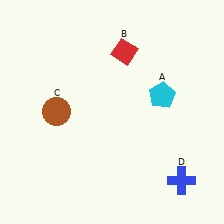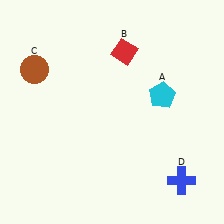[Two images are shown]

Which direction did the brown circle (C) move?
The brown circle (C) moved up.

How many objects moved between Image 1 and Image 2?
1 object moved between the two images.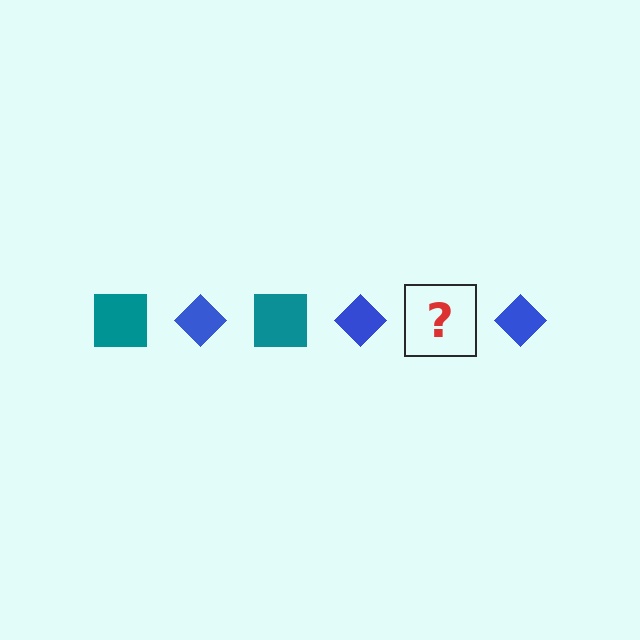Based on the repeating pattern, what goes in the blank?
The blank should be a teal square.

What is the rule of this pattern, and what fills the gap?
The rule is that the pattern alternates between teal square and blue diamond. The gap should be filled with a teal square.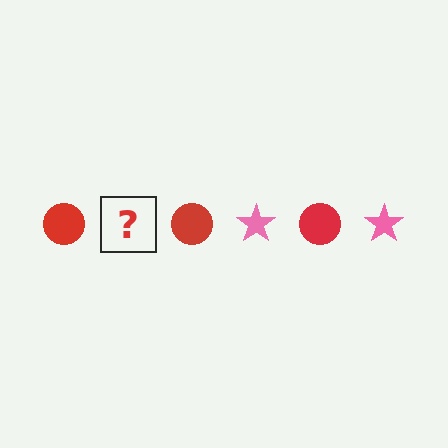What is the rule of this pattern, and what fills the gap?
The rule is that the pattern alternates between red circle and pink star. The gap should be filled with a pink star.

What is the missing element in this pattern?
The missing element is a pink star.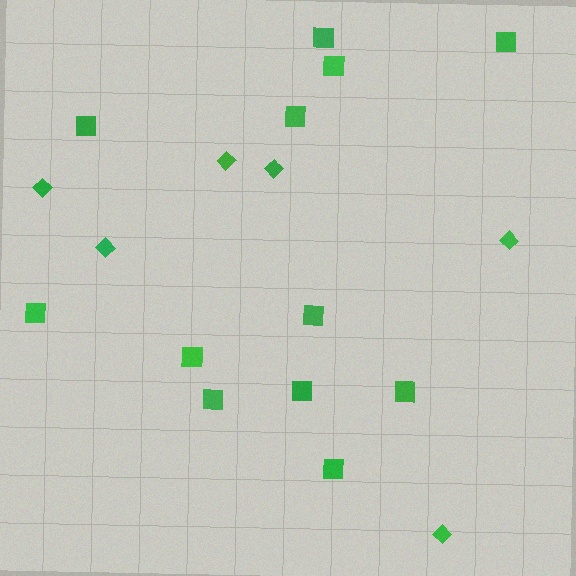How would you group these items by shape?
There are 2 groups: one group of squares (12) and one group of diamonds (6).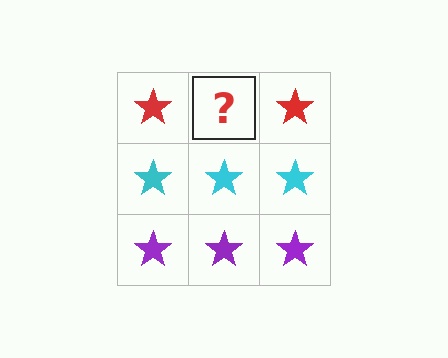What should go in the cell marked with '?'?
The missing cell should contain a red star.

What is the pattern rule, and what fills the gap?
The rule is that each row has a consistent color. The gap should be filled with a red star.